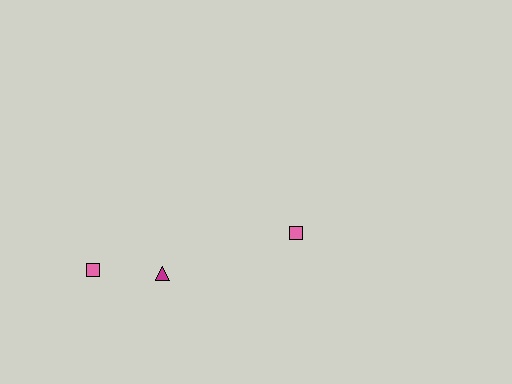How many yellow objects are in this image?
There are no yellow objects.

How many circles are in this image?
There are no circles.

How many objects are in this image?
There are 3 objects.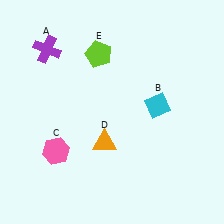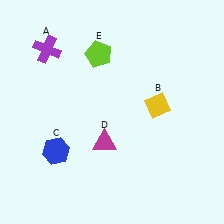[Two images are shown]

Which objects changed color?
B changed from cyan to yellow. C changed from pink to blue. D changed from orange to magenta.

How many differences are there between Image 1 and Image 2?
There are 3 differences between the two images.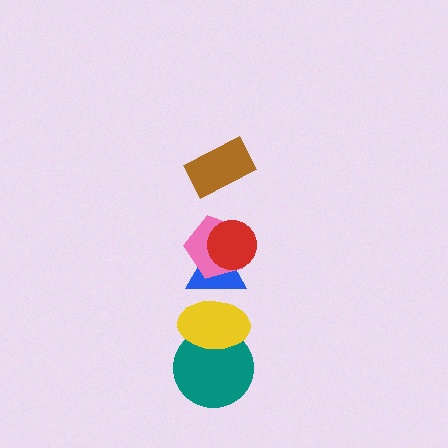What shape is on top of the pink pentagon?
The red circle is on top of the pink pentagon.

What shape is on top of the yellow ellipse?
The blue triangle is on top of the yellow ellipse.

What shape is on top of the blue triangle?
The pink pentagon is on top of the blue triangle.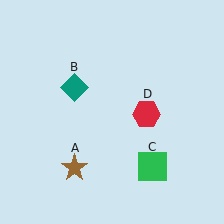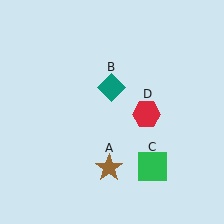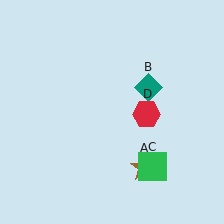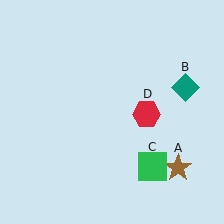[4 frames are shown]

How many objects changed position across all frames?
2 objects changed position: brown star (object A), teal diamond (object B).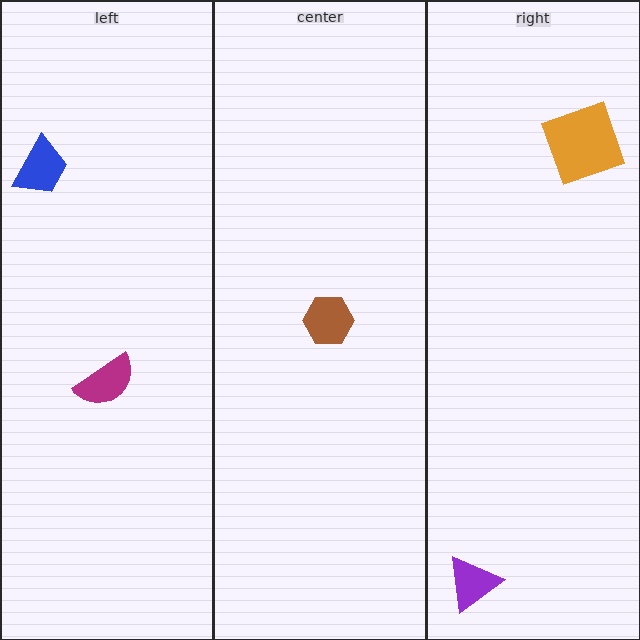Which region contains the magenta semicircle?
The left region.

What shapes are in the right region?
The purple triangle, the orange square.